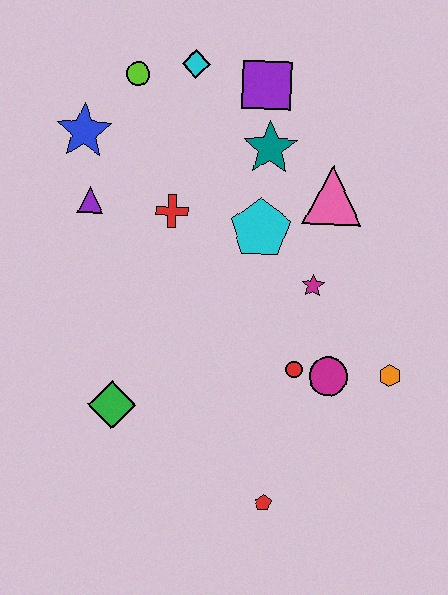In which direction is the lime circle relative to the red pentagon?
The lime circle is above the red pentagon.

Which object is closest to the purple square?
The teal star is closest to the purple square.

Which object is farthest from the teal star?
The red pentagon is farthest from the teal star.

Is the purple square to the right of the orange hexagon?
No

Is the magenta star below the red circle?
No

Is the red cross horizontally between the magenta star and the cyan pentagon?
No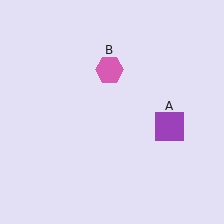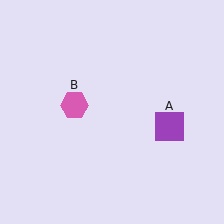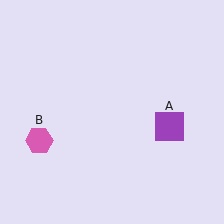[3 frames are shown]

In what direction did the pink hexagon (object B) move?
The pink hexagon (object B) moved down and to the left.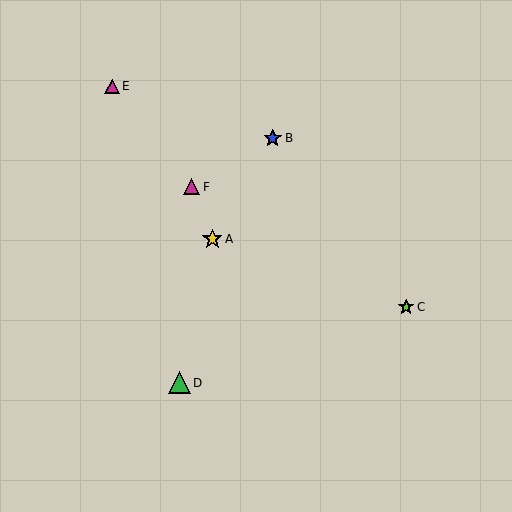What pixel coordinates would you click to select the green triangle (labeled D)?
Click at (179, 383) to select the green triangle D.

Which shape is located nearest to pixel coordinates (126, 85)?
The magenta triangle (labeled E) at (112, 86) is nearest to that location.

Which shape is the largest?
The green triangle (labeled D) is the largest.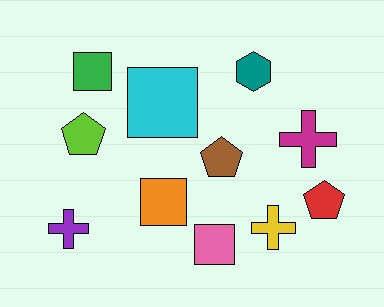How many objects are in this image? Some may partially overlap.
There are 11 objects.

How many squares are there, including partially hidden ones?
There are 4 squares.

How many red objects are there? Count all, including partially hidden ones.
There is 1 red object.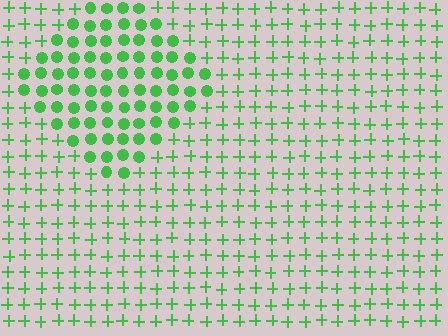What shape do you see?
I see a diamond.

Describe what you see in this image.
The image is filled with small green elements arranged in a uniform grid. A diamond-shaped region contains circles, while the surrounding area contains plus signs. The boundary is defined purely by the change in element shape.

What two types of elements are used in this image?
The image uses circles inside the diamond region and plus signs outside it.